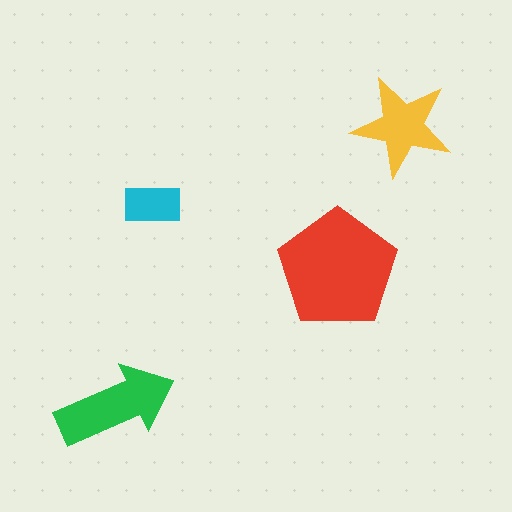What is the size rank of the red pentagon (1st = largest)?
1st.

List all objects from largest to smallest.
The red pentagon, the green arrow, the yellow star, the cyan rectangle.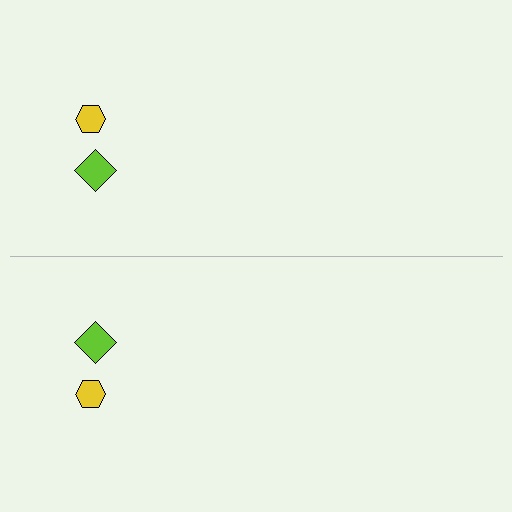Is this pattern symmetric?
Yes, this pattern has bilateral (reflection) symmetry.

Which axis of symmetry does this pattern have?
The pattern has a horizontal axis of symmetry running through the center of the image.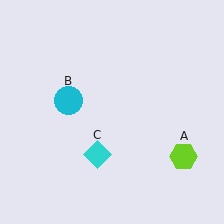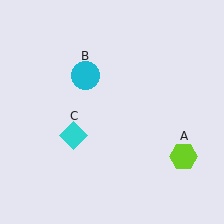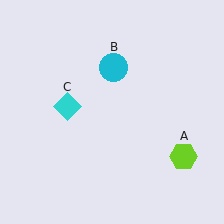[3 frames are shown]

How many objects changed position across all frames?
2 objects changed position: cyan circle (object B), cyan diamond (object C).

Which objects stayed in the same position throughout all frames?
Lime hexagon (object A) remained stationary.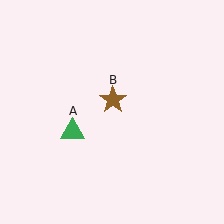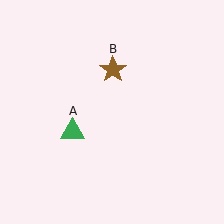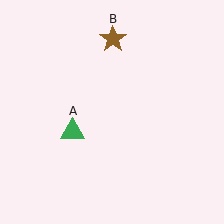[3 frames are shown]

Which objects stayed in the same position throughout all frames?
Green triangle (object A) remained stationary.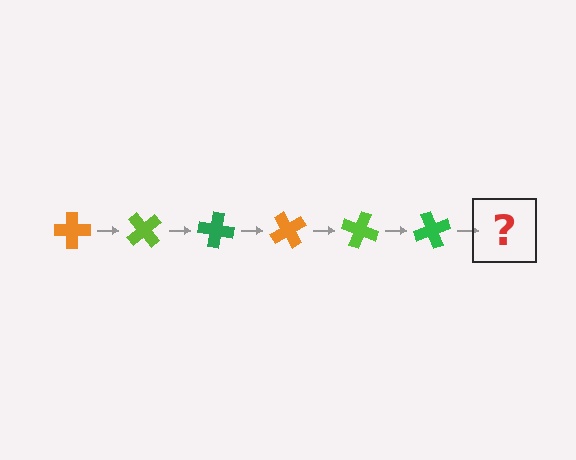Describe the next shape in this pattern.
It should be an orange cross, rotated 300 degrees from the start.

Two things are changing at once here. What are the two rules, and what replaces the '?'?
The two rules are that it rotates 50 degrees each step and the color cycles through orange, lime, and green. The '?' should be an orange cross, rotated 300 degrees from the start.